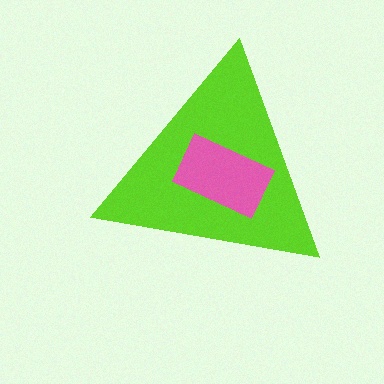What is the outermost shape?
The lime triangle.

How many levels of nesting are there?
2.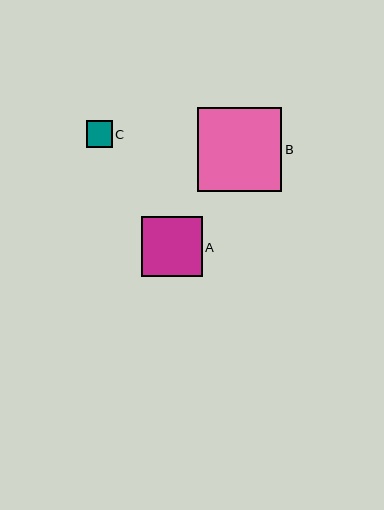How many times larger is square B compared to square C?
Square B is approximately 3.2 times the size of square C.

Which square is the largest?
Square B is the largest with a size of approximately 84 pixels.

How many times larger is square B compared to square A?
Square B is approximately 1.4 times the size of square A.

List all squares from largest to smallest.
From largest to smallest: B, A, C.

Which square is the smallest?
Square C is the smallest with a size of approximately 26 pixels.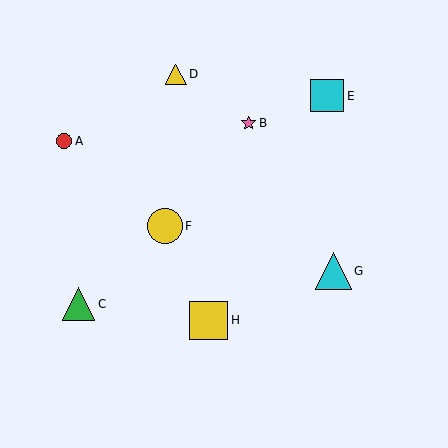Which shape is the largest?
The yellow square (labeled H) is the largest.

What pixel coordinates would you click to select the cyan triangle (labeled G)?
Click at (333, 271) to select the cyan triangle G.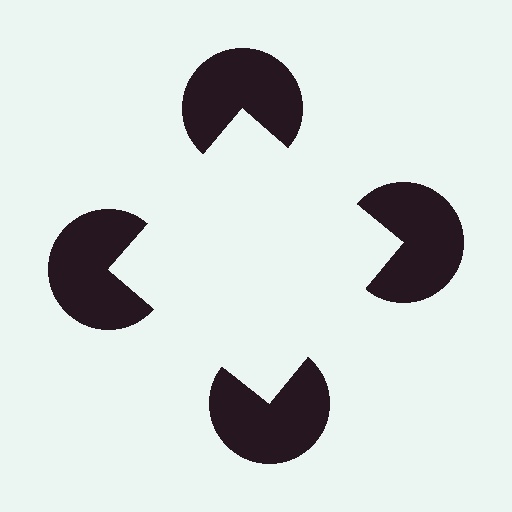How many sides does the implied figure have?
4 sides.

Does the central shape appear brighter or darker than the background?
It typically appears slightly brighter than the background, even though no actual brightness change is drawn.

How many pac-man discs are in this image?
There are 4 — one at each vertex of the illusory square.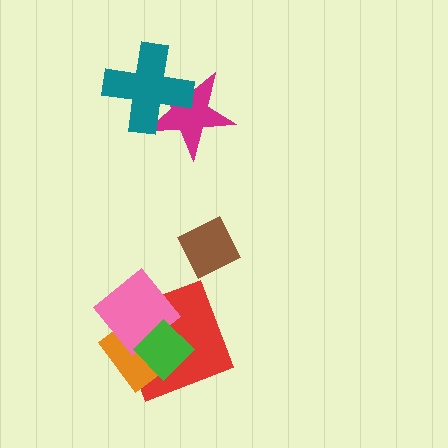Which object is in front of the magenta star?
The teal cross is in front of the magenta star.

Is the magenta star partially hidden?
Yes, it is partially covered by another shape.